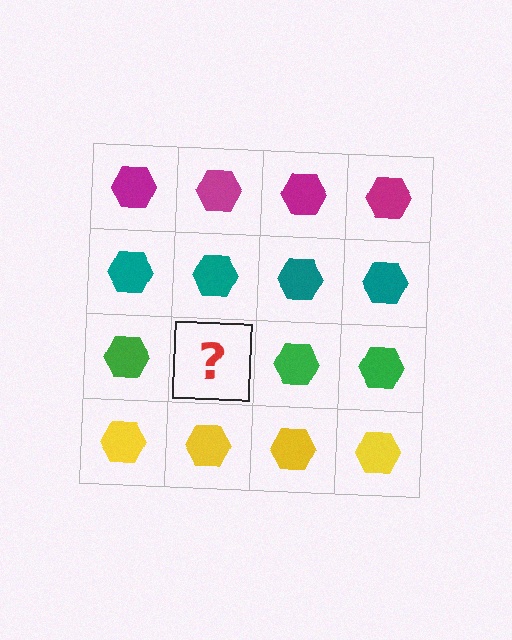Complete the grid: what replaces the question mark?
The question mark should be replaced with a green hexagon.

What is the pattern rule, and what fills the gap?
The rule is that each row has a consistent color. The gap should be filled with a green hexagon.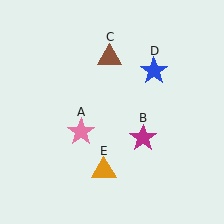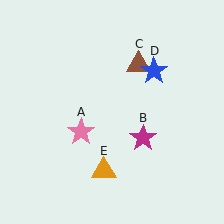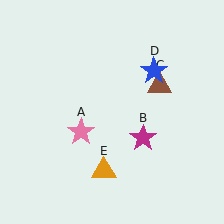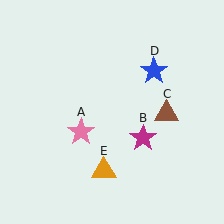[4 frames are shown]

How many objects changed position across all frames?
1 object changed position: brown triangle (object C).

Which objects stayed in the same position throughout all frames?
Pink star (object A) and magenta star (object B) and blue star (object D) and orange triangle (object E) remained stationary.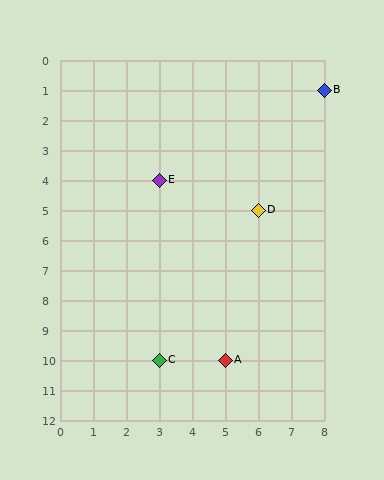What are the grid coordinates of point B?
Point B is at grid coordinates (8, 1).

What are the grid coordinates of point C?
Point C is at grid coordinates (3, 10).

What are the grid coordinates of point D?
Point D is at grid coordinates (6, 5).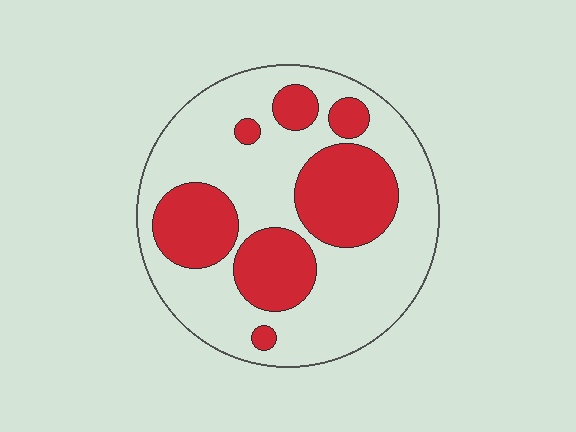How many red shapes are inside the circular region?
7.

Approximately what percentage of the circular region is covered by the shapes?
Approximately 35%.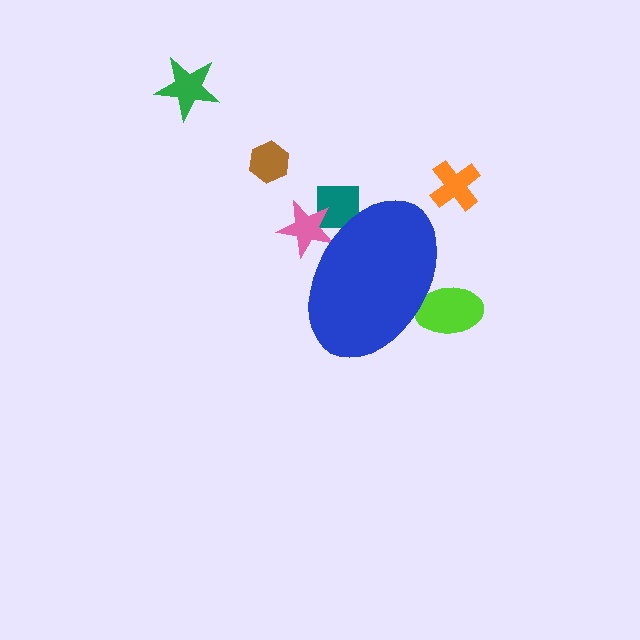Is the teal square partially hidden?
Yes, the teal square is partially hidden behind the blue ellipse.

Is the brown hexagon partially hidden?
No, the brown hexagon is fully visible.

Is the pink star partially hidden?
Yes, the pink star is partially hidden behind the blue ellipse.